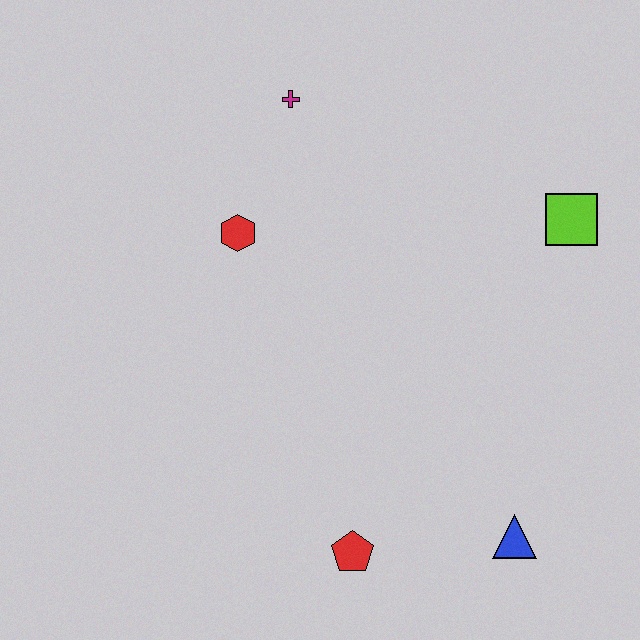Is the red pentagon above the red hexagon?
No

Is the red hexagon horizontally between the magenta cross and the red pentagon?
No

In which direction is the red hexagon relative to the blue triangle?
The red hexagon is above the blue triangle.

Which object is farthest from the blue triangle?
The magenta cross is farthest from the blue triangle.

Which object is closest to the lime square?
The magenta cross is closest to the lime square.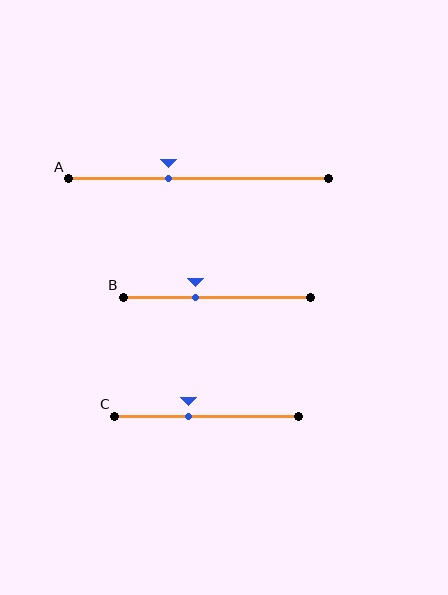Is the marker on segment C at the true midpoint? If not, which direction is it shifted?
No, the marker on segment C is shifted to the left by about 10% of the segment length.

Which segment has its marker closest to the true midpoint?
Segment C has its marker closest to the true midpoint.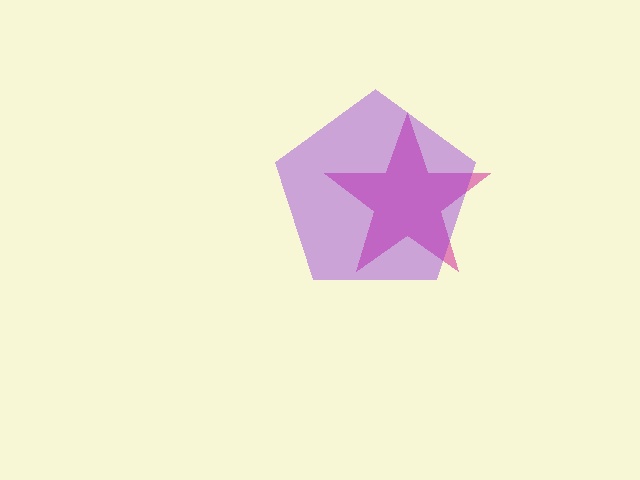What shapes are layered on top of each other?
The layered shapes are: a magenta star, a purple pentagon.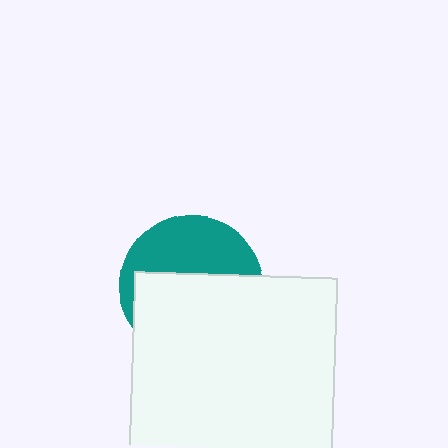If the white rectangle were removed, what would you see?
You would see the complete teal circle.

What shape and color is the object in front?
The object in front is a white rectangle.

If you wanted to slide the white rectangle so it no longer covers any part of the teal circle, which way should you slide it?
Slide it down — that is the most direct way to separate the two shapes.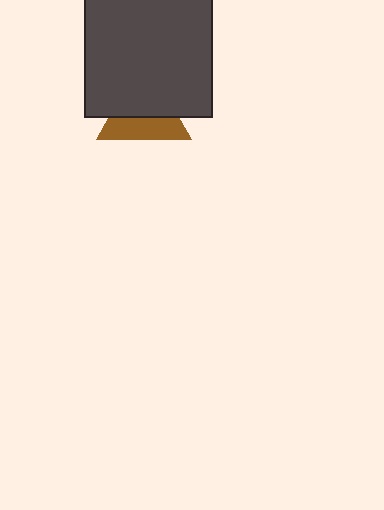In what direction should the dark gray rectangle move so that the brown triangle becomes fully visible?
The dark gray rectangle should move up. That is the shortest direction to clear the overlap and leave the brown triangle fully visible.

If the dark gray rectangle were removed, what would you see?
You would see the complete brown triangle.